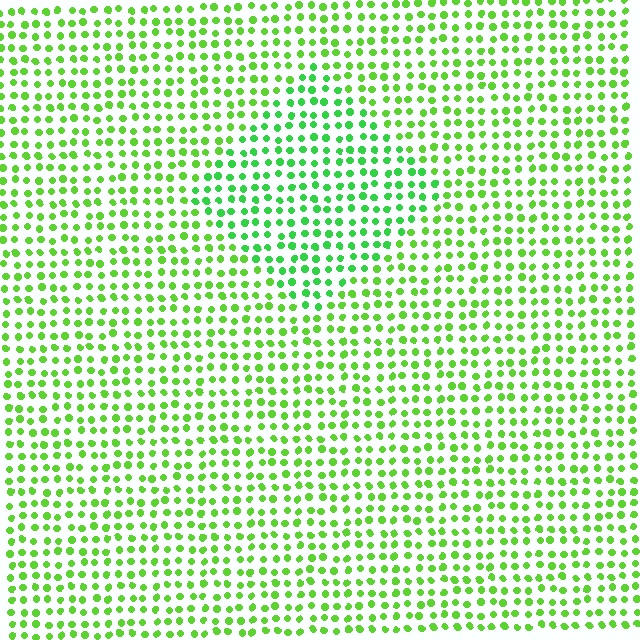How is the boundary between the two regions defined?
The boundary is defined purely by a slight shift in hue (about 23 degrees). Spacing, size, and orientation are identical on both sides.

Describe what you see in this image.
The image is filled with small lime elements in a uniform arrangement. A diamond-shaped region is visible where the elements are tinted to a slightly different hue, forming a subtle color boundary.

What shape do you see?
I see a diamond.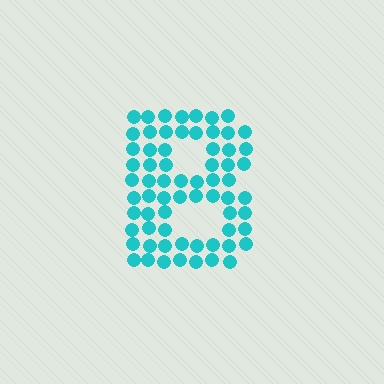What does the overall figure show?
The overall figure shows the letter B.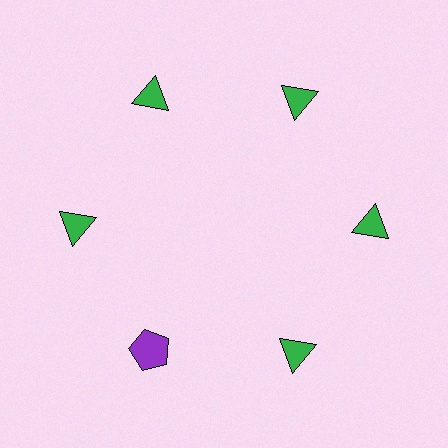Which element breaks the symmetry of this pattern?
The purple pentagon at roughly the 7 o'clock position breaks the symmetry. All other shapes are green triangles.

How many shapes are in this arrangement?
There are 6 shapes arranged in a ring pattern.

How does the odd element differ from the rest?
It differs in both color (purple instead of green) and shape (pentagon instead of triangle).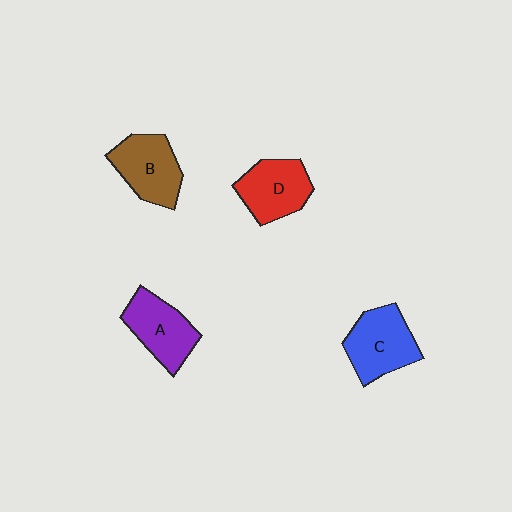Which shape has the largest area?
Shape C (blue).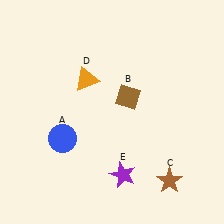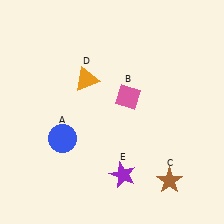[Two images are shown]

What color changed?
The diamond (B) changed from brown in Image 1 to pink in Image 2.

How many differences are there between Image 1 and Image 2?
There is 1 difference between the two images.